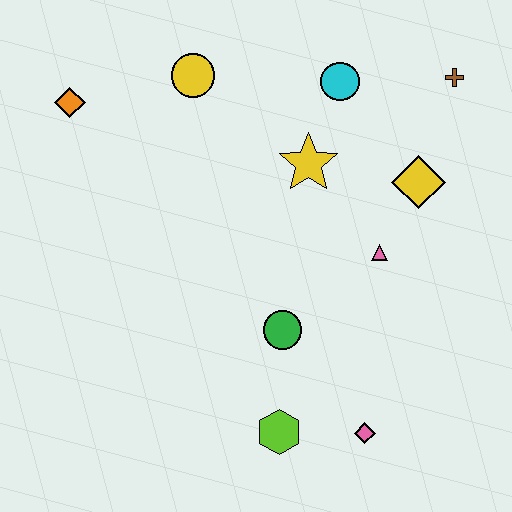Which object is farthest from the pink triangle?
The orange diamond is farthest from the pink triangle.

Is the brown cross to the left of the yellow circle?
No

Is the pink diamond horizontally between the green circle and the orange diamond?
No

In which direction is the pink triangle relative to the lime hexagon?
The pink triangle is above the lime hexagon.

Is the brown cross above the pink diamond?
Yes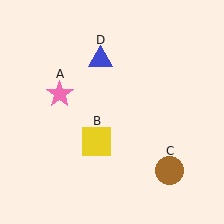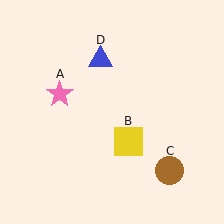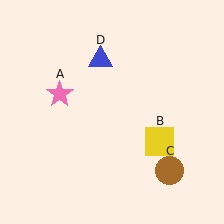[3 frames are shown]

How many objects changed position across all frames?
1 object changed position: yellow square (object B).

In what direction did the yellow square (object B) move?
The yellow square (object B) moved right.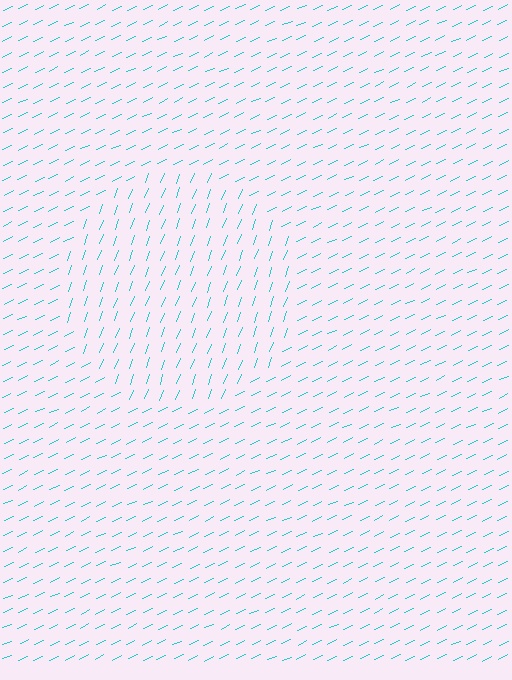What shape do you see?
I see a circle.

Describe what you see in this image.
The image is filled with small cyan line segments. A circle region in the image has lines oriented differently from the surrounding lines, creating a visible texture boundary.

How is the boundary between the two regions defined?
The boundary is defined purely by a change in line orientation (approximately 45 degrees difference). All lines are the same color and thickness.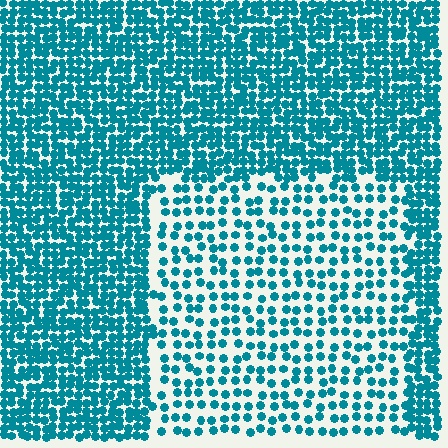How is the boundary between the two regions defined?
The boundary is defined by a change in element density (approximately 2.1x ratio). All elements are the same color, size, and shape.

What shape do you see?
I see a rectangle.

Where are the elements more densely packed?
The elements are more densely packed outside the rectangle boundary.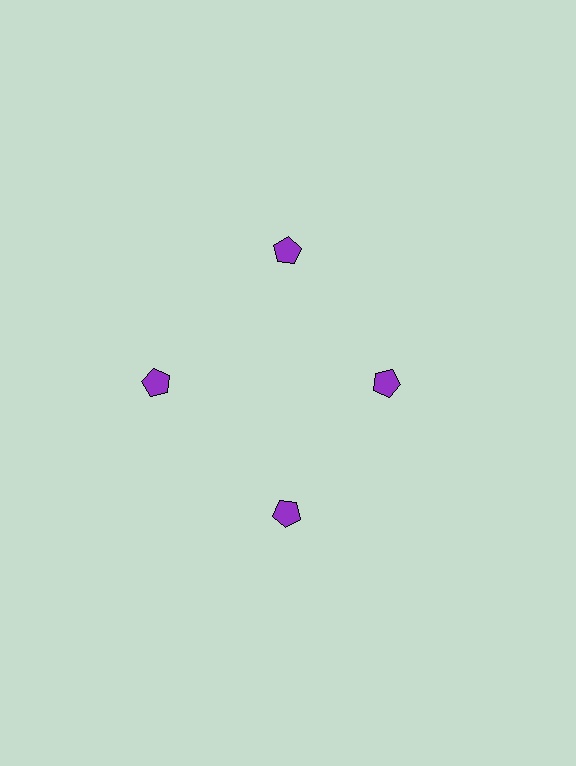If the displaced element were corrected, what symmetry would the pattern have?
It would have 4-fold rotational symmetry — the pattern would map onto itself every 90 degrees.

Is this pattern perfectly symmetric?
No. The 4 purple pentagons are arranged in a ring, but one element near the 3 o'clock position is pulled inward toward the center, breaking the 4-fold rotational symmetry.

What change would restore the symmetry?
The symmetry would be restored by moving it outward, back onto the ring so that all 4 pentagons sit at equal angles and equal distance from the center.